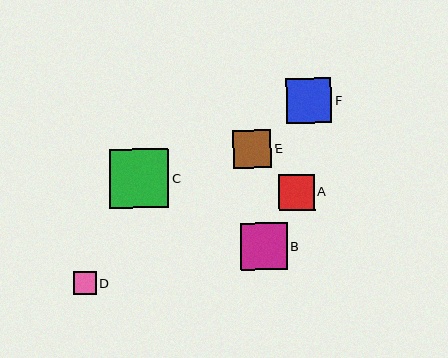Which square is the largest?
Square C is the largest with a size of approximately 59 pixels.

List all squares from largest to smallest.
From largest to smallest: C, B, F, E, A, D.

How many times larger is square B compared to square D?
Square B is approximately 2.0 times the size of square D.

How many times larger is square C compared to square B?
Square C is approximately 1.3 times the size of square B.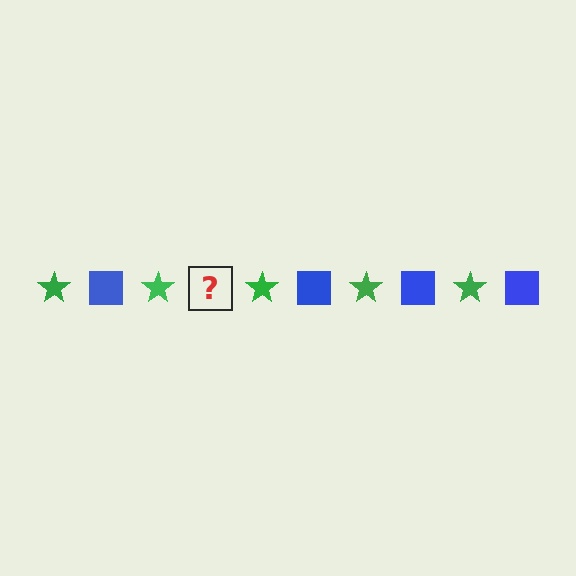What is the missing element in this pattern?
The missing element is a blue square.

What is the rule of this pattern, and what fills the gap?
The rule is that the pattern alternates between green star and blue square. The gap should be filled with a blue square.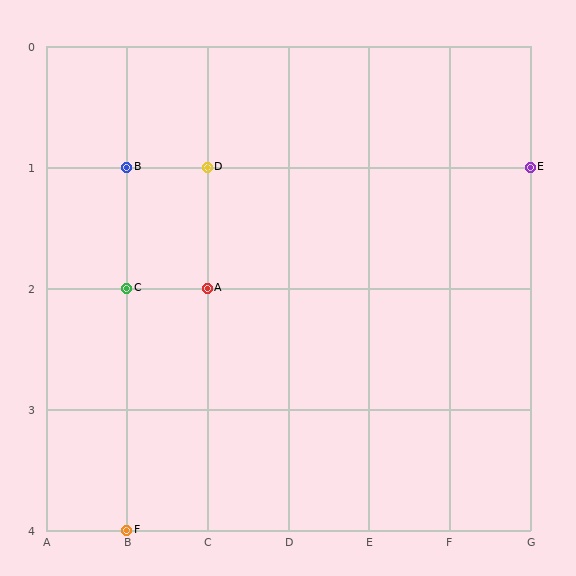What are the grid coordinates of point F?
Point F is at grid coordinates (B, 4).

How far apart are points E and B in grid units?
Points E and B are 5 columns apart.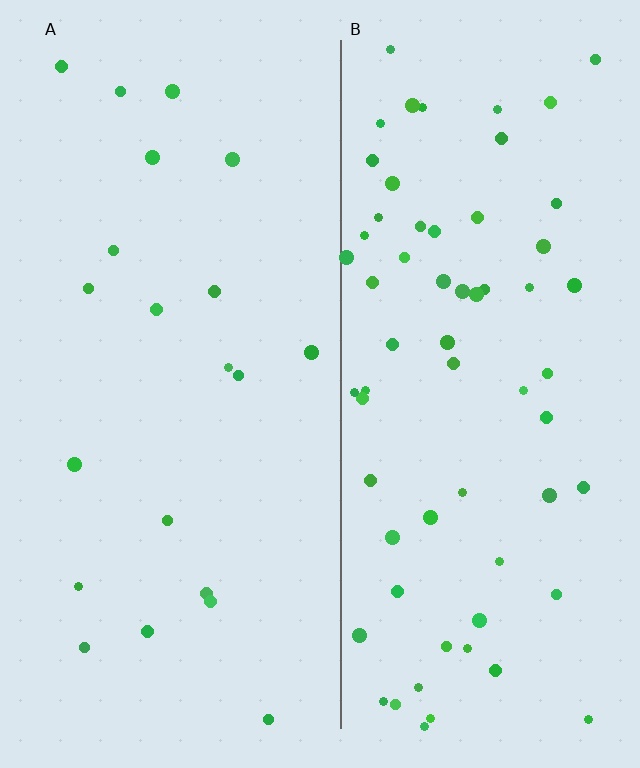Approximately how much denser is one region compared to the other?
Approximately 3.2× — region B over region A.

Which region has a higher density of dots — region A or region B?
B (the right).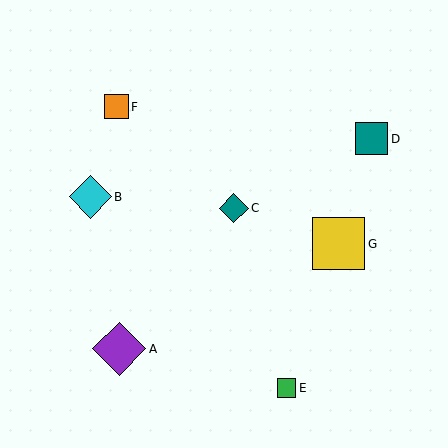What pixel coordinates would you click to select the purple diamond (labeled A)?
Click at (119, 349) to select the purple diamond A.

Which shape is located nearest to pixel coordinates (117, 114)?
The orange square (labeled F) at (116, 107) is nearest to that location.